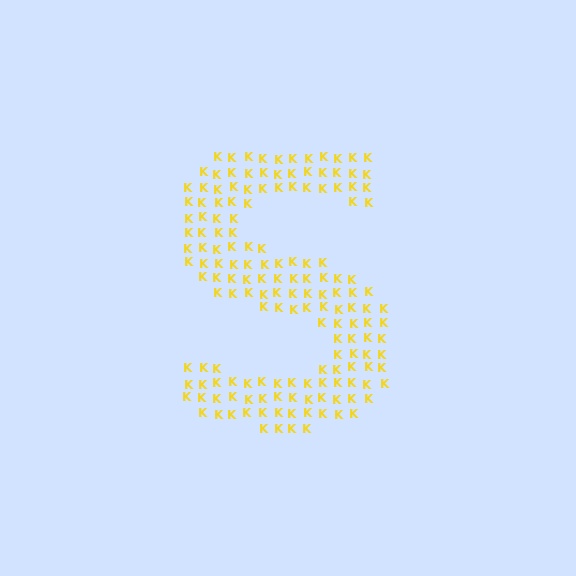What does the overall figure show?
The overall figure shows the letter S.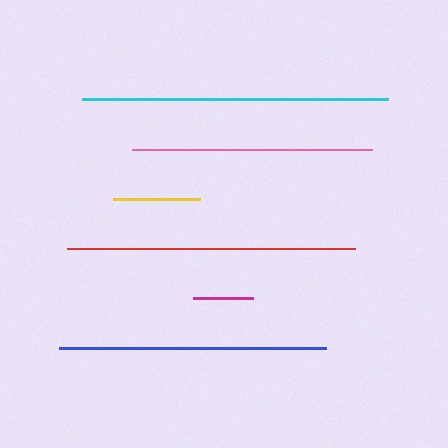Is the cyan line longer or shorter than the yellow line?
The cyan line is longer than the yellow line.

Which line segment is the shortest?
The magenta line is the shortest at approximately 60 pixels.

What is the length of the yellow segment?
The yellow segment is approximately 87 pixels long.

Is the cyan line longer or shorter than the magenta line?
The cyan line is longer than the magenta line.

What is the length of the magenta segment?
The magenta segment is approximately 60 pixels long.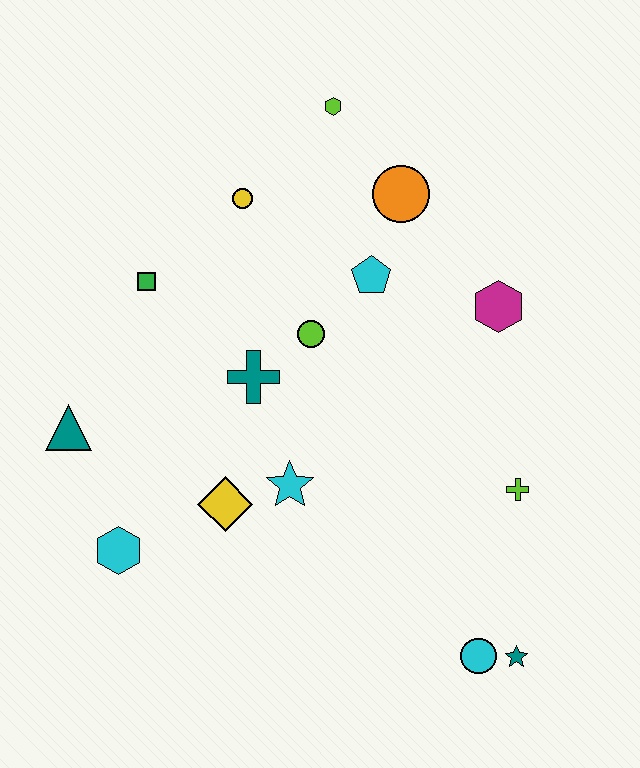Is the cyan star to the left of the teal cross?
No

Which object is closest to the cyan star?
The yellow diamond is closest to the cyan star.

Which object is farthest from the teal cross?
The teal star is farthest from the teal cross.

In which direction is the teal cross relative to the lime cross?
The teal cross is to the left of the lime cross.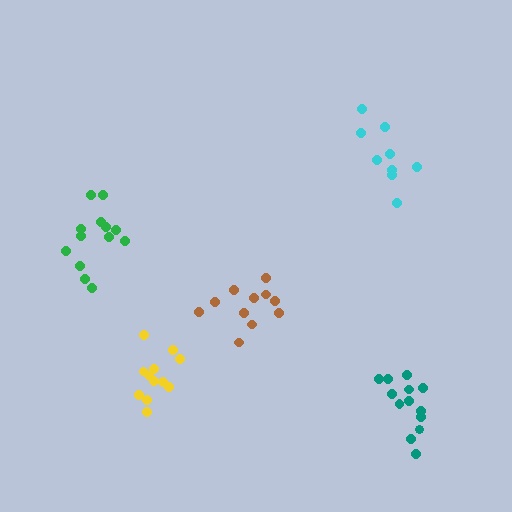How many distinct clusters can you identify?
There are 5 distinct clusters.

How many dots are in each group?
Group 1: 11 dots, Group 2: 13 dots, Group 3: 9 dots, Group 4: 13 dots, Group 5: 12 dots (58 total).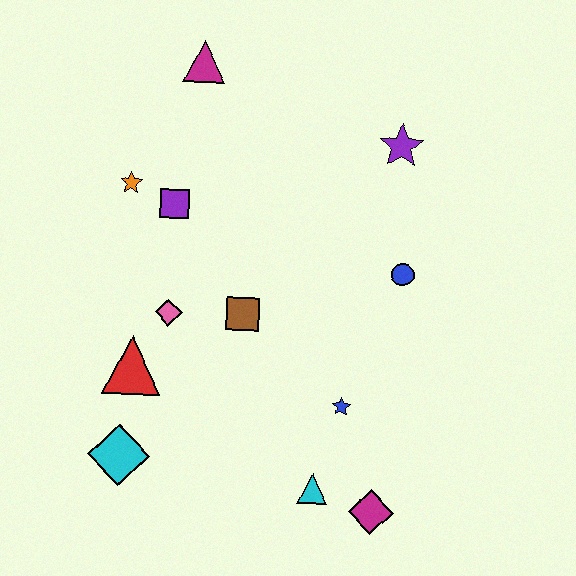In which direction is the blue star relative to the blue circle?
The blue star is below the blue circle.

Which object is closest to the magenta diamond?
The cyan triangle is closest to the magenta diamond.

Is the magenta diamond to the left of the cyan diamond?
No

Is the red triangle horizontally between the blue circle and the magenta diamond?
No